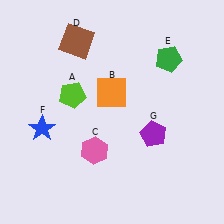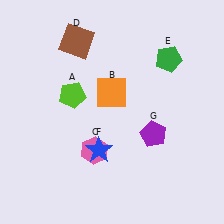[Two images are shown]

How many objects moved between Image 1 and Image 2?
1 object moved between the two images.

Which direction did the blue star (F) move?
The blue star (F) moved right.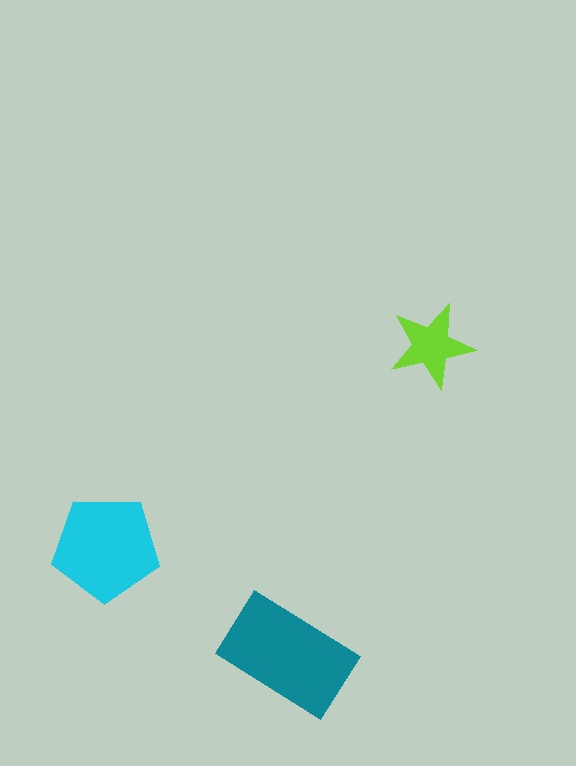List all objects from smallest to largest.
The lime star, the cyan pentagon, the teal rectangle.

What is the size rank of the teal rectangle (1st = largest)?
1st.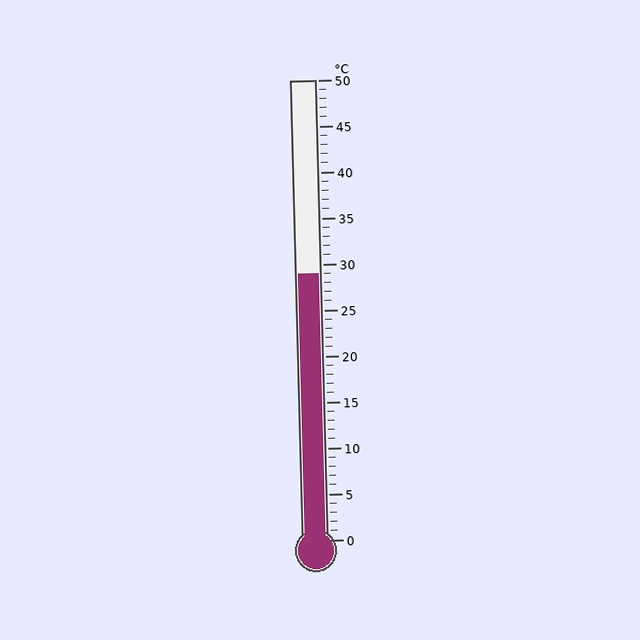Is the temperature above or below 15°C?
The temperature is above 15°C.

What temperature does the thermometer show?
The thermometer shows approximately 29°C.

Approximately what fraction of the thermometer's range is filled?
The thermometer is filled to approximately 60% of its range.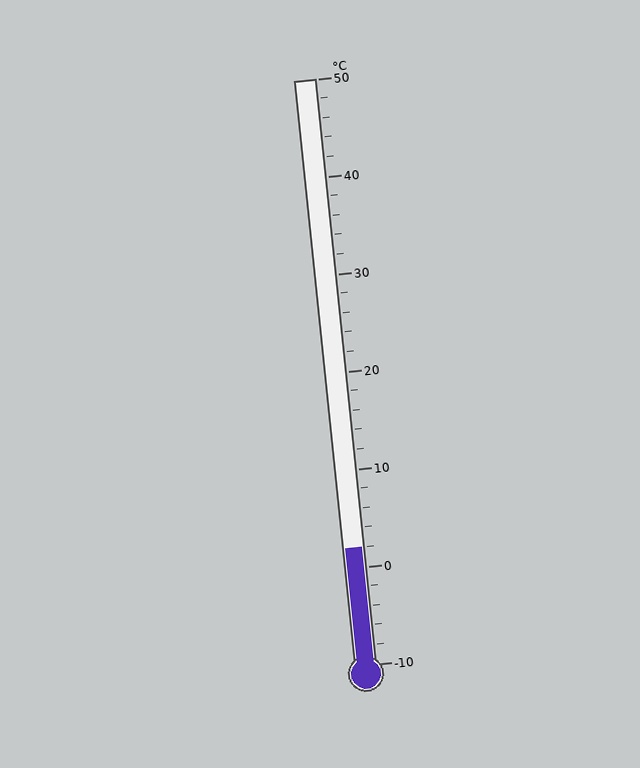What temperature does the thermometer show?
The thermometer shows approximately 2°C.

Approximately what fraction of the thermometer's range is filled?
The thermometer is filled to approximately 20% of its range.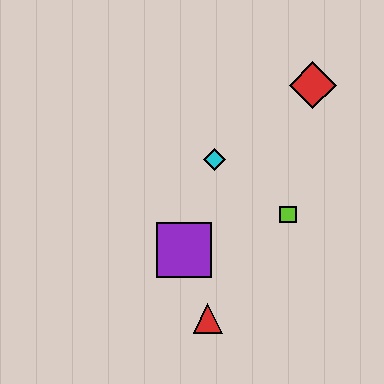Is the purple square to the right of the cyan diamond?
No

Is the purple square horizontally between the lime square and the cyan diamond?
No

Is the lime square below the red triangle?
No